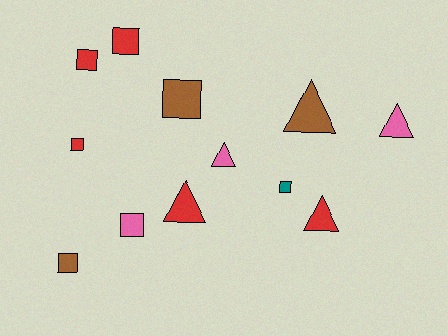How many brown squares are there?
There are 2 brown squares.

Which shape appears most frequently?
Square, with 7 objects.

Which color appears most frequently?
Red, with 5 objects.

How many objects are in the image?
There are 12 objects.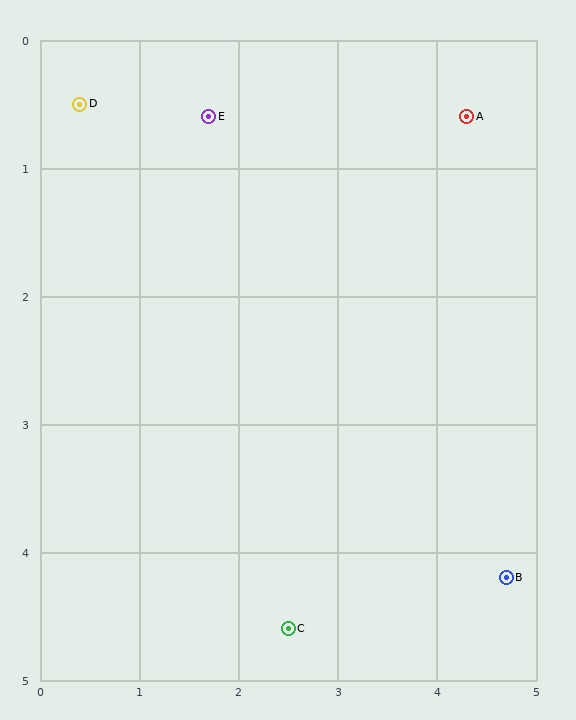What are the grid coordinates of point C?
Point C is at approximately (2.5, 4.6).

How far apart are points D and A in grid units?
Points D and A are about 3.9 grid units apart.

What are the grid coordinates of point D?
Point D is at approximately (0.4, 0.5).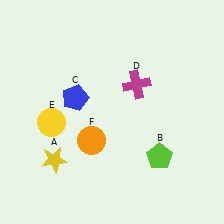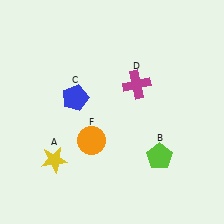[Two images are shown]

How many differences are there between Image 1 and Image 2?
There is 1 difference between the two images.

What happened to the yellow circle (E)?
The yellow circle (E) was removed in Image 2. It was in the bottom-left area of Image 1.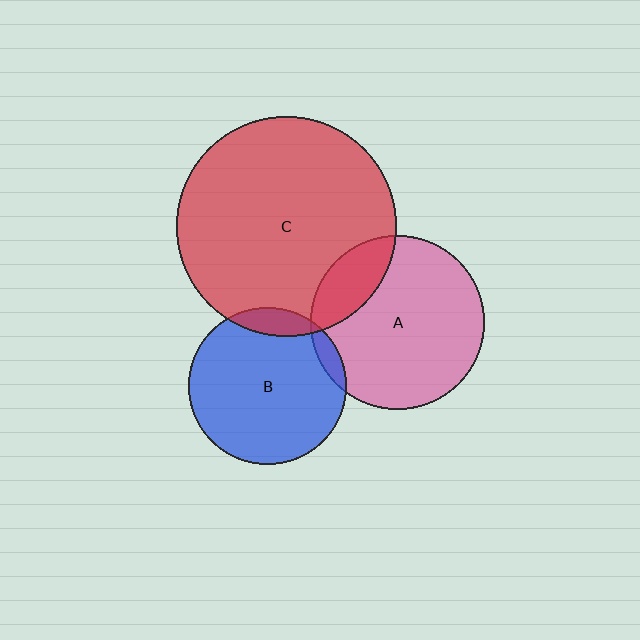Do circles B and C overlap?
Yes.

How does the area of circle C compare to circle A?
Approximately 1.6 times.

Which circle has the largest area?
Circle C (red).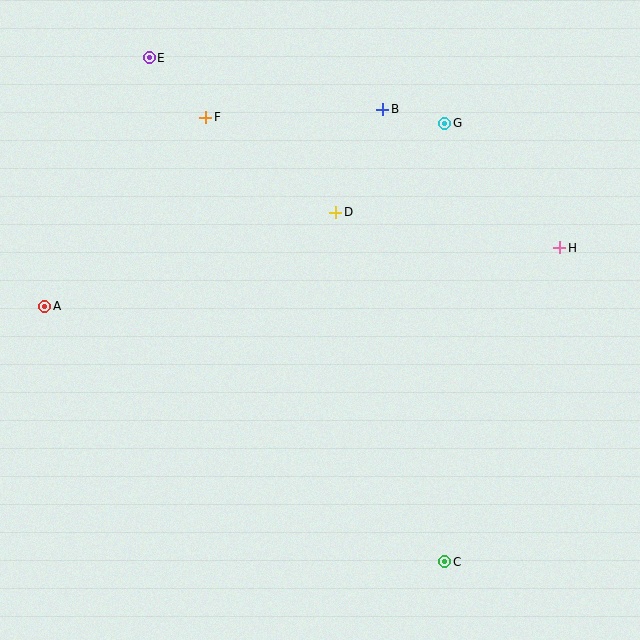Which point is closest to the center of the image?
Point D at (336, 212) is closest to the center.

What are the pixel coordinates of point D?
Point D is at (336, 212).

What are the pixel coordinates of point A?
Point A is at (45, 306).